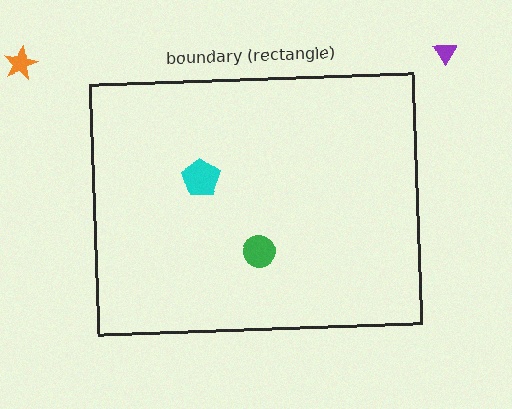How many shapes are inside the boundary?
2 inside, 2 outside.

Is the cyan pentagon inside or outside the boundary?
Inside.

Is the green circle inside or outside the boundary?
Inside.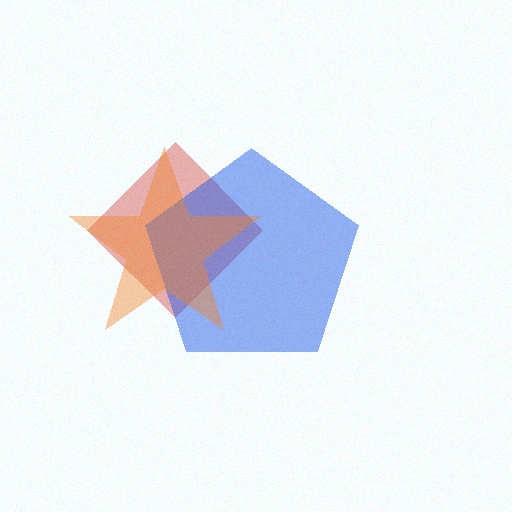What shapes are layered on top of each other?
The layered shapes are: a red diamond, a blue pentagon, an orange star.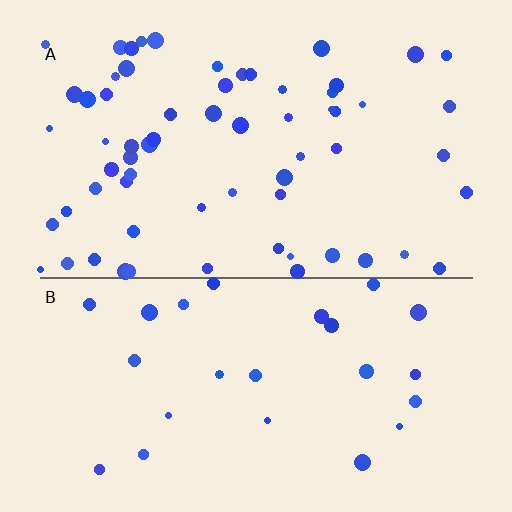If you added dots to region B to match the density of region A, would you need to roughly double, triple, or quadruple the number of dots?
Approximately triple.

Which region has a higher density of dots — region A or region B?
A (the top).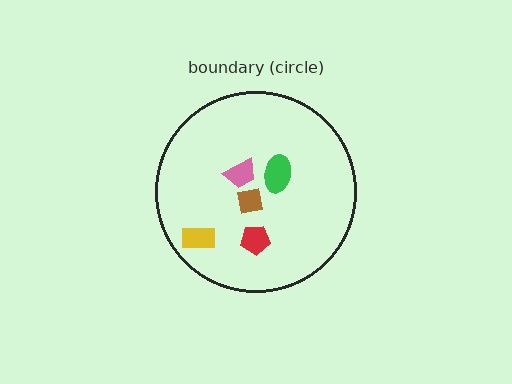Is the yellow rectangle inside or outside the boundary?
Inside.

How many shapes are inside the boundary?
5 inside, 0 outside.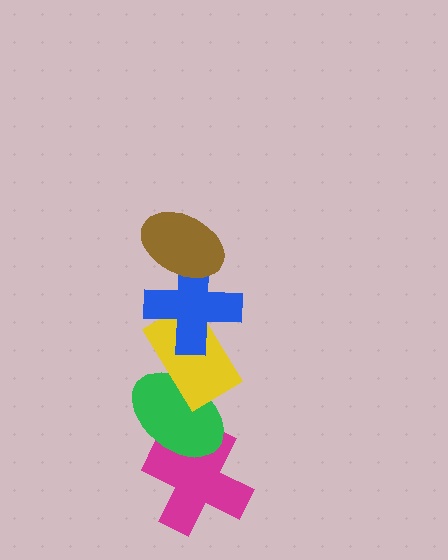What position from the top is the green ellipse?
The green ellipse is 4th from the top.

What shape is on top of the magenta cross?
The green ellipse is on top of the magenta cross.